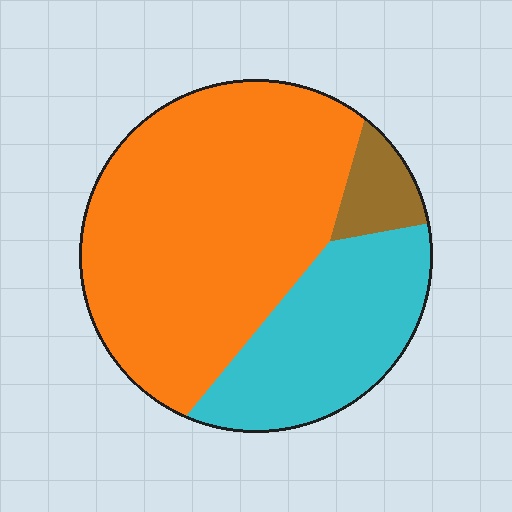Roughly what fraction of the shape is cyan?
Cyan covers about 30% of the shape.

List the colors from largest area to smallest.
From largest to smallest: orange, cyan, brown.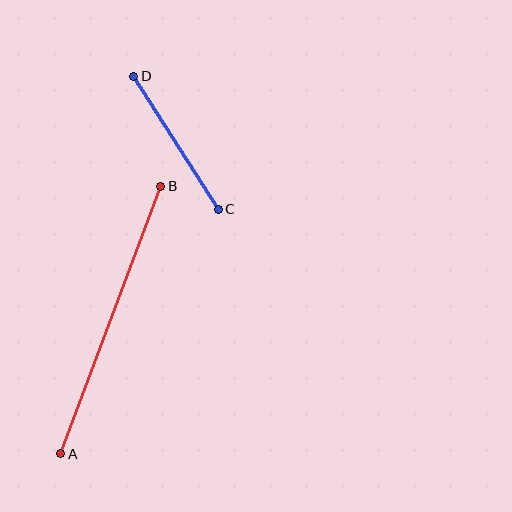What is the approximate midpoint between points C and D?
The midpoint is at approximately (176, 143) pixels.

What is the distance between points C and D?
The distance is approximately 158 pixels.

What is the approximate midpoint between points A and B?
The midpoint is at approximately (111, 320) pixels.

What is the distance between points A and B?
The distance is approximately 285 pixels.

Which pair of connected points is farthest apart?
Points A and B are farthest apart.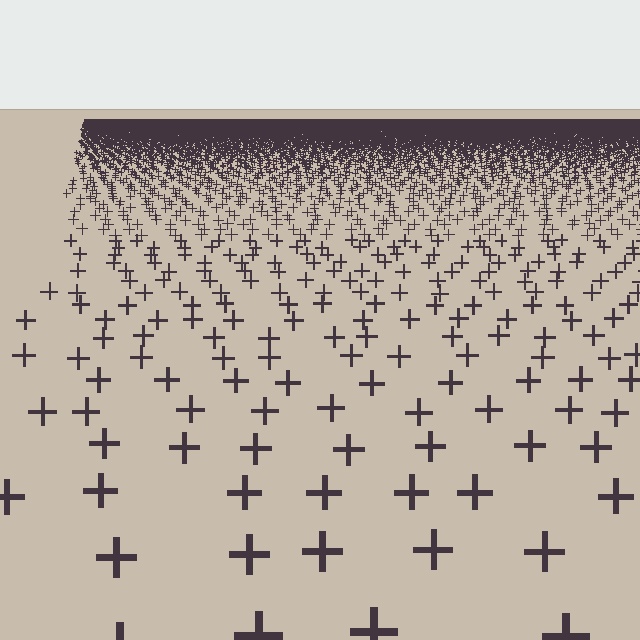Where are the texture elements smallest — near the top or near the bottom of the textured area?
Near the top.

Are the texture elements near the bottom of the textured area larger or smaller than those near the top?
Larger. Near the bottom, elements are closer to the viewer and appear at a bigger on-screen size.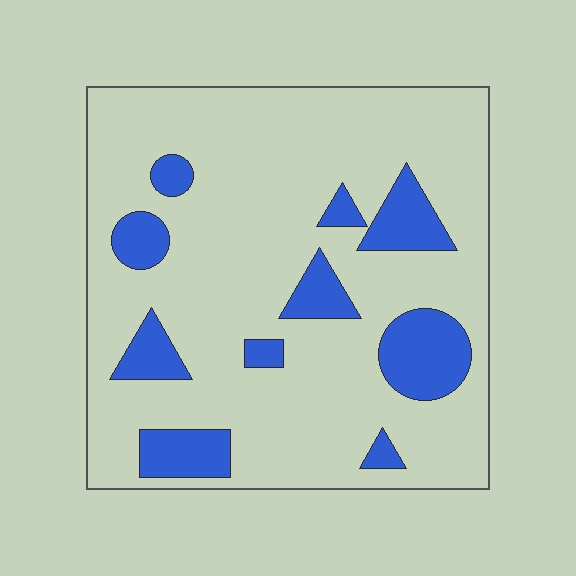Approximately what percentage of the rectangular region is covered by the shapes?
Approximately 20%.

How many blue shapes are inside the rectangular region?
10.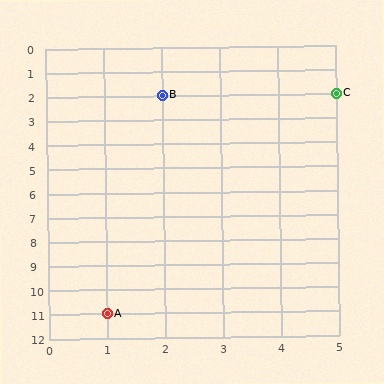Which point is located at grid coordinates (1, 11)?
Point A is at (1, 11).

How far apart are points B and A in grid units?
Points B and A are 1 column and 9 rows apart (about 9.1 grid units diagonally).